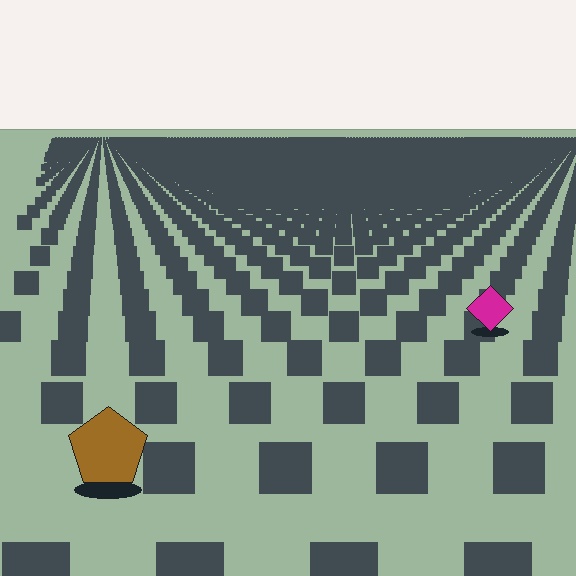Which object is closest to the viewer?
The brown pentagon is closest. The texture marks near it are larger and more spread out.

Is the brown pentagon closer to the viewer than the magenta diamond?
Yes. The brown pentagon is closer — you can tell from the texture gradient: the ground texture is coarser near it.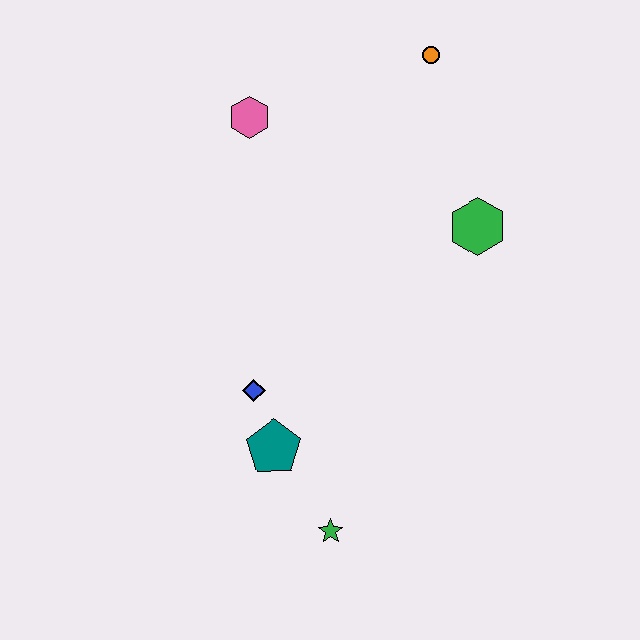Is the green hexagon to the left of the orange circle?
No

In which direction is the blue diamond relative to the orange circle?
The blue diamond is below the orange circle.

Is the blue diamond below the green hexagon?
Yes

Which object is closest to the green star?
The teal pentagon is closest to the green star.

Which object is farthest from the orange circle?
The green star is farthest from the orange circle.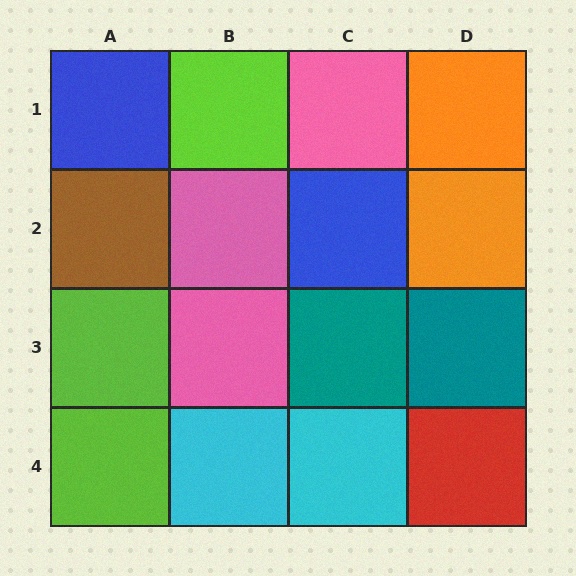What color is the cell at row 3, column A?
Lime.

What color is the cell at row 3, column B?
Pink.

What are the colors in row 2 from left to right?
Brown, pink, blue, orange.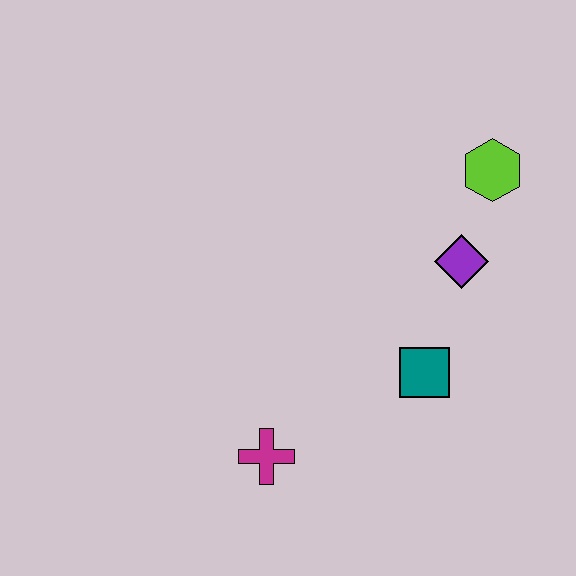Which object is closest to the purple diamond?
The lime hexagon is closest to the purple diamond.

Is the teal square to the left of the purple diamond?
Yes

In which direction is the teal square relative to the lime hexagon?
The teal square is below the lime hexagon.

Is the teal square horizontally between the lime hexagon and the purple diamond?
No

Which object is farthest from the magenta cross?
The lime hexagon is farthest from the magenta cross.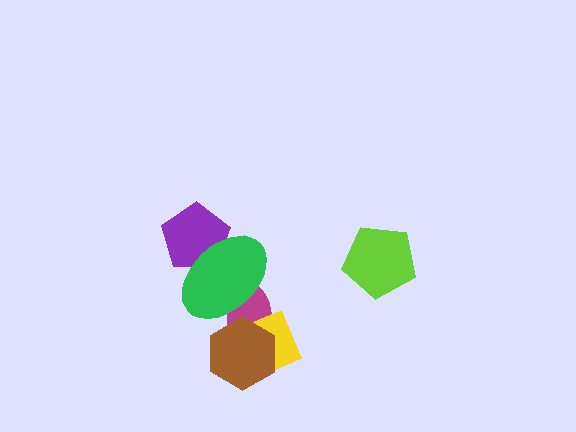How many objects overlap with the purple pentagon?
1 object overlaps with the purple pentagon.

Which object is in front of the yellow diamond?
The brown hexagon is in front of the yellow diamond.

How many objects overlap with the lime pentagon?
0 objects overlap with the lime pentagon.